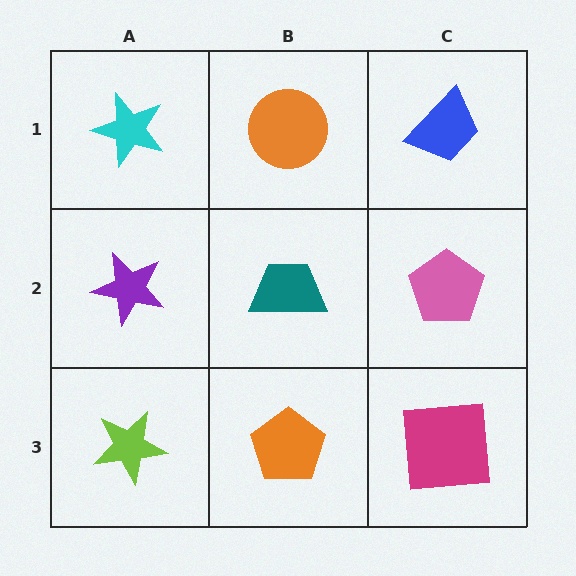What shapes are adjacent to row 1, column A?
A purple star (row 2, column A), an orange circle (row 1, column B).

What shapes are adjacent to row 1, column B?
A teal trapezoid (row 2, column B), a cyan star (row 1, column A), a blue trapezoid (row 1, column C).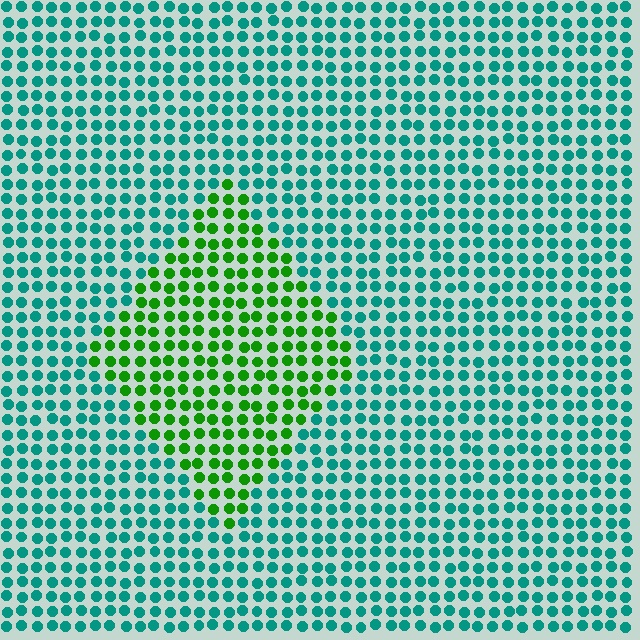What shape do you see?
I see a diamond.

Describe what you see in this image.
The image is filled with small teal elements in a uniform arrangement. A diamond-shaped region is visible where the elements are tinted to a slightly different hue, forming a subtle color boundary.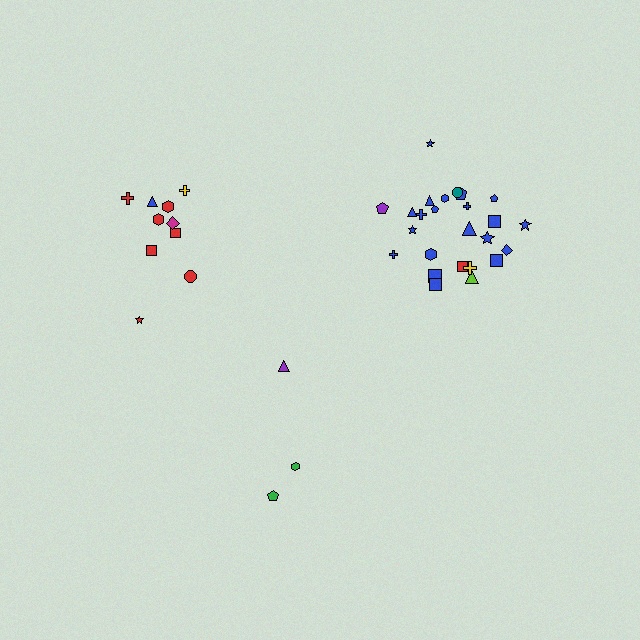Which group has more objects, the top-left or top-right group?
The top-right group.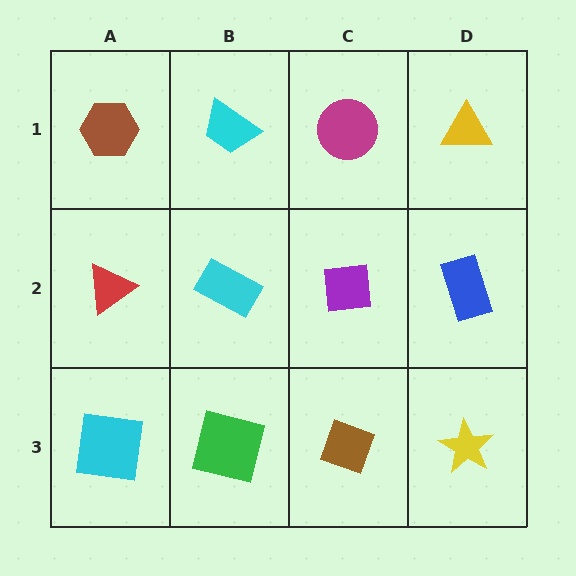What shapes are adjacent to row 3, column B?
A cyan rectangle (row 2, column B), a cyan square (row 3, column A), a brown diamond (row 3, column C).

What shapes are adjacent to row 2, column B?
A cyan trapezoid (row 1, column B), a green square (row 3, column B), a red triangle (row 2, column A), a purple square (row 2, column C).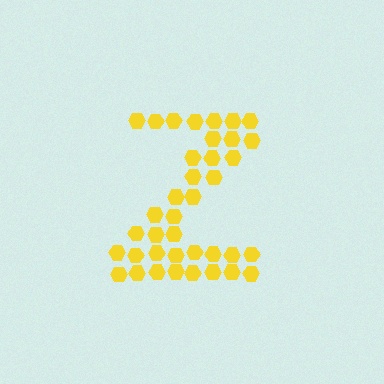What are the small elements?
The small elements are hexagons.